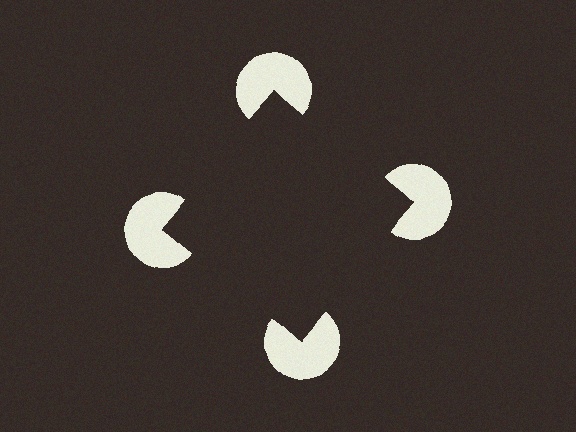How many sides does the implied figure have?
4 sides.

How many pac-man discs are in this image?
There are 4 — one at each vertex of the illusory square.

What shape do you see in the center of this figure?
An illusory square — its edges are inferred from the aligned wedge cuts in the pac-man discs, not physically drawn.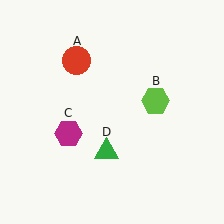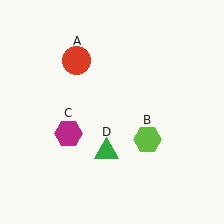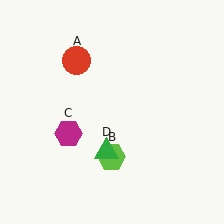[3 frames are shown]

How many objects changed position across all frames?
1 object changed position: lime hexagon (object B).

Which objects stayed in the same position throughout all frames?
Red circle (object A) and magenta hexagon (object C) and green triangle (object D) remained stationary.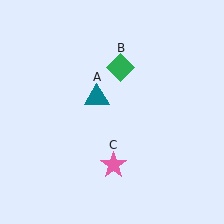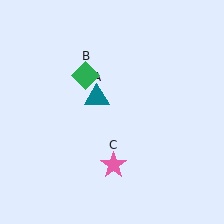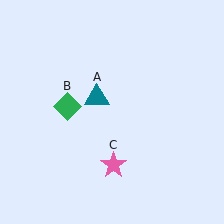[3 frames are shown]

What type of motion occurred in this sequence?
The green diamond (object B) rotated counterclockwise around the center of the scene.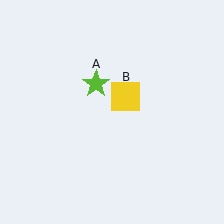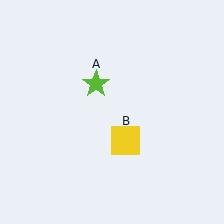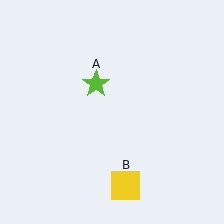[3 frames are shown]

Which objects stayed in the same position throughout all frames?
Lime star (object A) remained stationary.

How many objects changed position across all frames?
1 object changed position: yellow square (object B).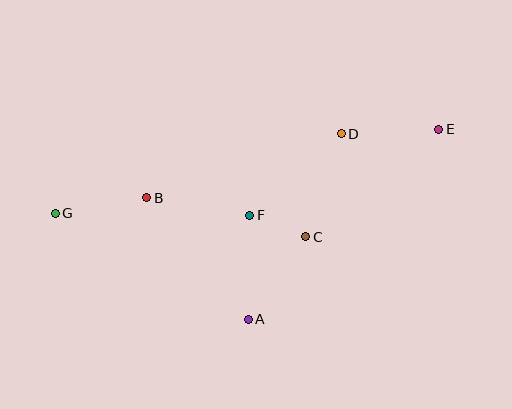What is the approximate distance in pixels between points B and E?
The distance between B and E is approximately 300 pixels.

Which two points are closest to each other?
Points C and F are closest to each other.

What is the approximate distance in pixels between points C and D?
The distance between C and D is approximately 109 pixels.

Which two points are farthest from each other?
Points E and G are farthest from each other.